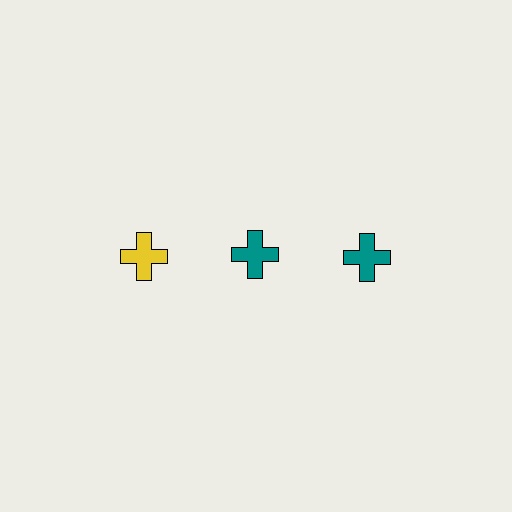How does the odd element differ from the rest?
It has a different color: yellow instead of teal.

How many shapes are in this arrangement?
There are 3 shapes arranged in a grid pattern.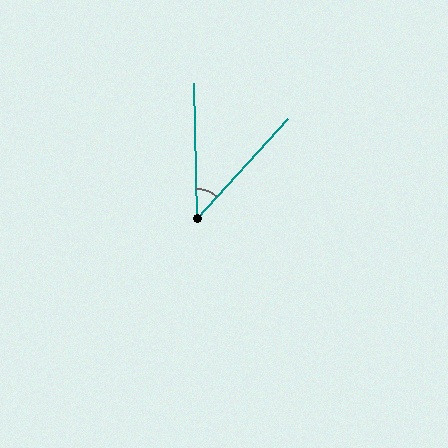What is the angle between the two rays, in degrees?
Approximately 44 degrees.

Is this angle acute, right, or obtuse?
It is acute.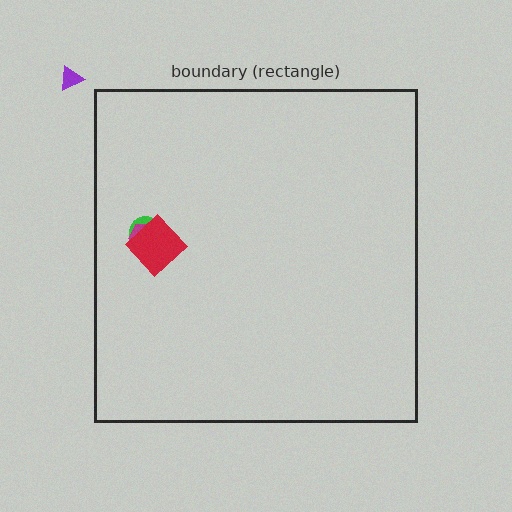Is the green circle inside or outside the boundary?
Inside.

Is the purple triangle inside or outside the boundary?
Outside.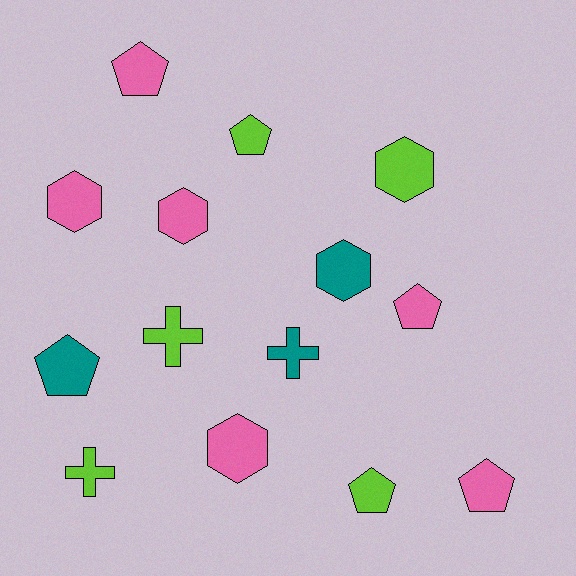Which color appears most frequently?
Pink, with 6 objects.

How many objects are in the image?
There are 14 objects.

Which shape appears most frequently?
Pentagon, with 6 objects.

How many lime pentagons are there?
There are 2 lime pentagons.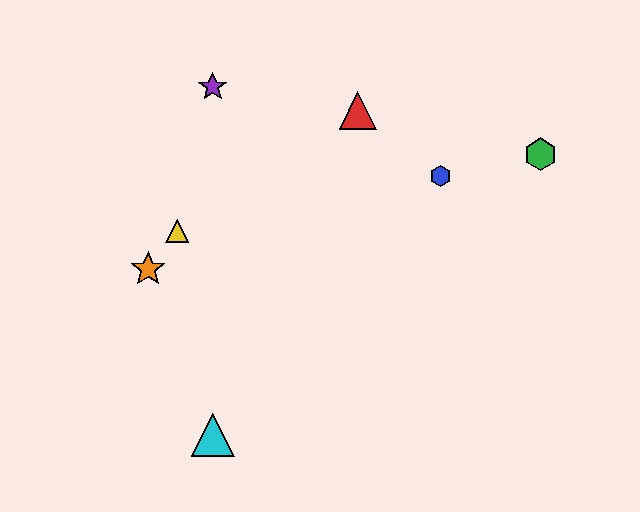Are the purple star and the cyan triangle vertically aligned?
Yes, both are at x≈213.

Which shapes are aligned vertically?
The purple star, the cyan triangle are aligned vertically.